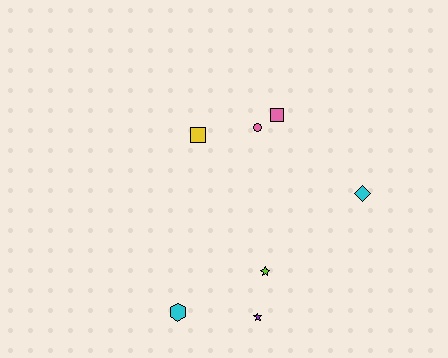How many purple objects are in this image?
There is 1 purple object.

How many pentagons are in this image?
There are no pentagons.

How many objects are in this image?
There are 7 objects.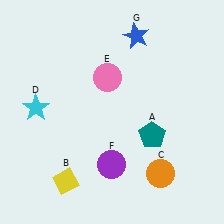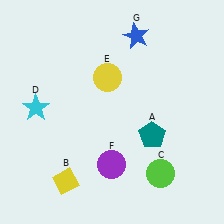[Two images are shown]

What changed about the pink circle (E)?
In Image 1, E is pink. In Image 2, it changed to yellow.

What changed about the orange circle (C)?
In Image 1, C is orange. In Image 2, it changed to lime.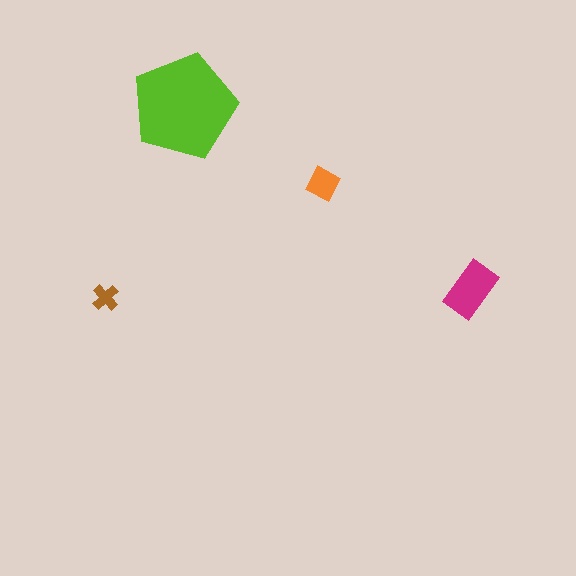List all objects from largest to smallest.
The lime pentagon, the magenta rectangle, the orange square, the brown cross.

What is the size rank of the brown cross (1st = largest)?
4th.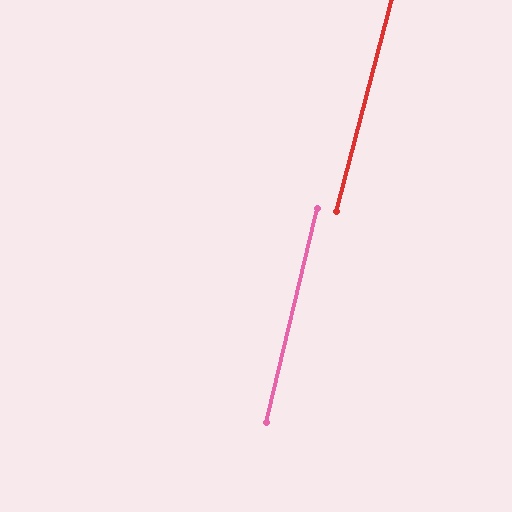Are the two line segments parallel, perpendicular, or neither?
Parallel — their directions differ by only 1.2°.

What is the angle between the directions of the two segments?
Approximately 1 degree.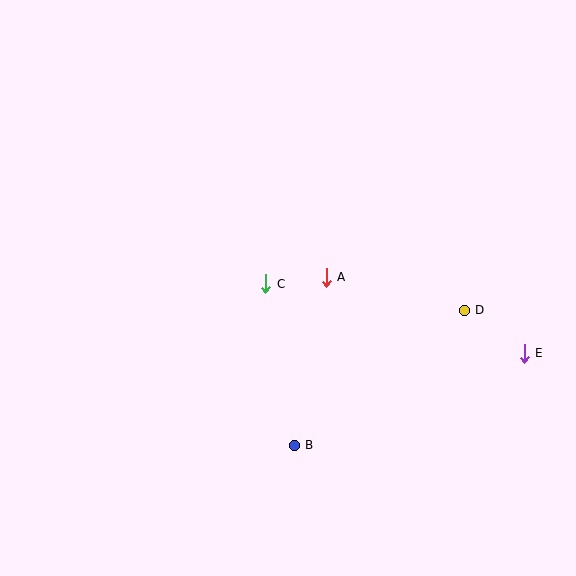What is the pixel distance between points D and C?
The distance between D and C is 200 pixels.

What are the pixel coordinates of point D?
Point D is at (464, 310).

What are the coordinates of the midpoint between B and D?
The midpoint between B and D is at (379, 378).